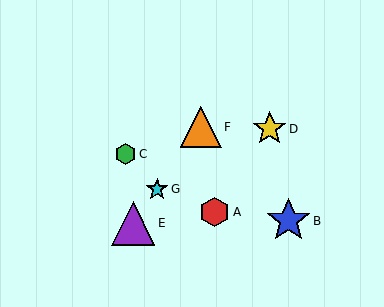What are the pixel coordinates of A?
Object A is at (215, 212).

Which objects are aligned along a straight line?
Objects E, F, G are aligned along a straight line.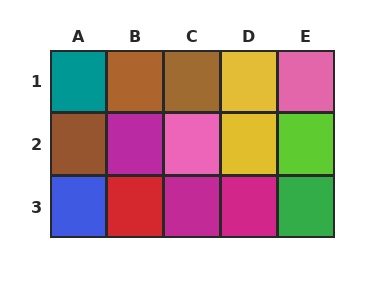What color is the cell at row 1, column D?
Yellow.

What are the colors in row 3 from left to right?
Blue, red, magenta, magenta, green.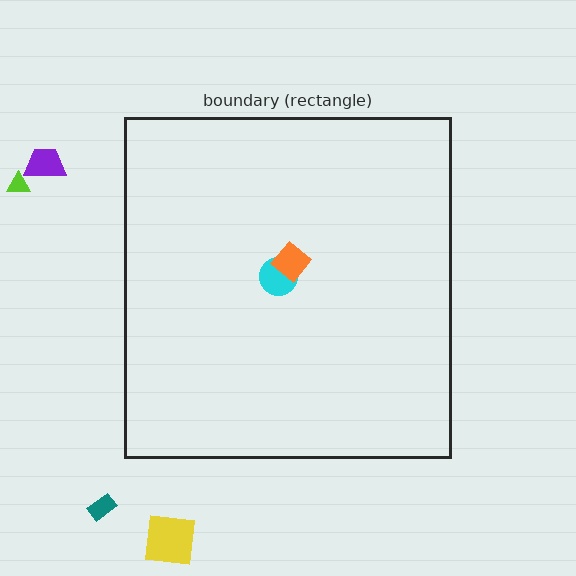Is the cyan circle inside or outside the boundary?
Inside.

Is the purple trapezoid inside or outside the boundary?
Outside.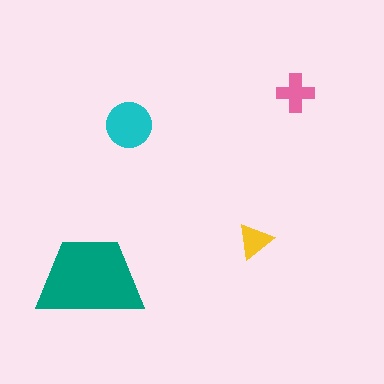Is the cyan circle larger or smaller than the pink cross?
Larger.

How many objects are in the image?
There are 4 objects in the image.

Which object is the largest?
The teal trapezoid.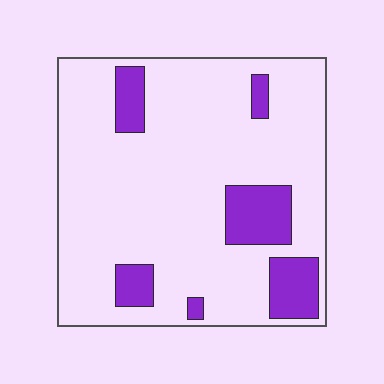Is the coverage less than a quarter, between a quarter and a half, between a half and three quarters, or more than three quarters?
Less than a quarter.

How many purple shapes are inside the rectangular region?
6.